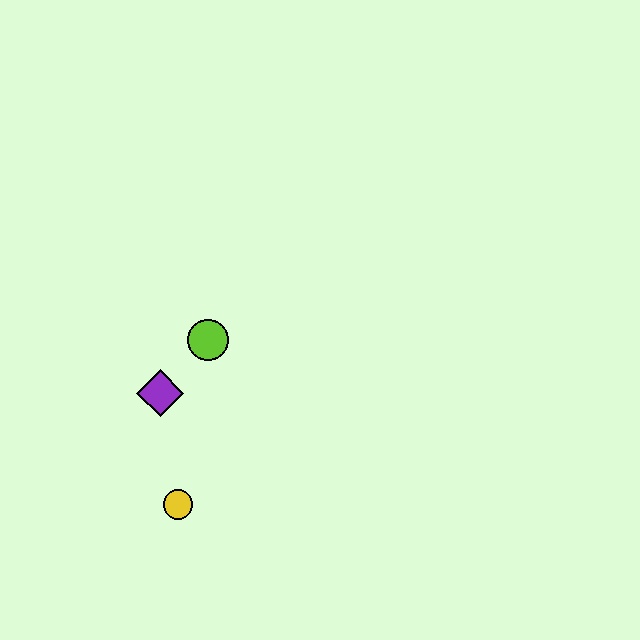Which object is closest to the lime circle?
The purple diamond is closest to the lime circle.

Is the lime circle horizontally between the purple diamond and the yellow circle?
No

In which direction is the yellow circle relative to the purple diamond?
The yellow circle is below the purple diamond.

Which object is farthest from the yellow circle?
The lime circle is farthest from the yellow circle.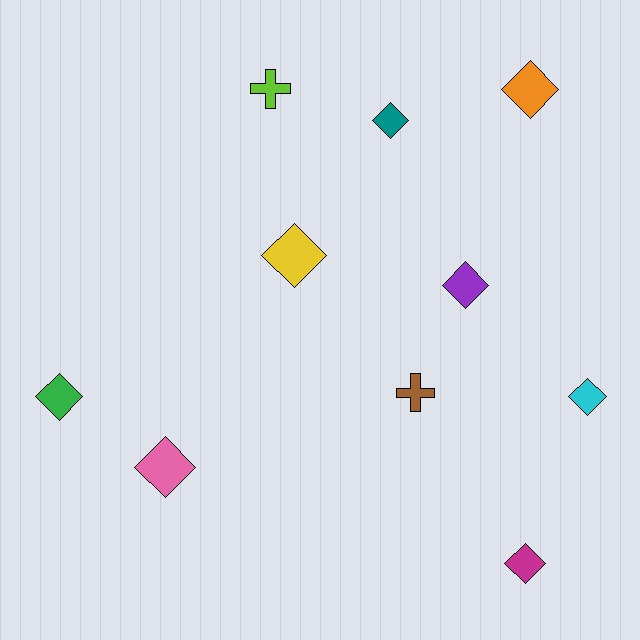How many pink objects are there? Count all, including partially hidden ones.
There is 1 pink object.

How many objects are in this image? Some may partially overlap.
There are 10 objects.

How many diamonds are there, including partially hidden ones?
There are 8 diamonds.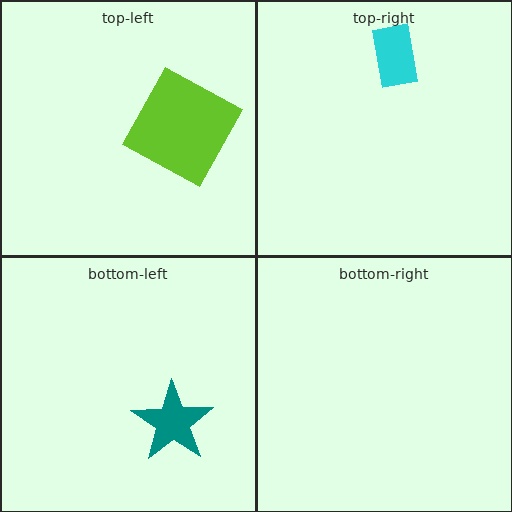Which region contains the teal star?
The bottom-left region.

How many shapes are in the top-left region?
1.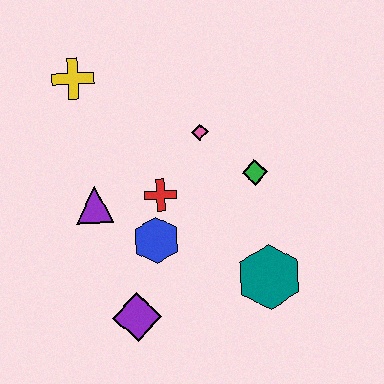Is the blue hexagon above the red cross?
No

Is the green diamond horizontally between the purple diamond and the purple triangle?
No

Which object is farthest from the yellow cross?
The teal hexagon is farthest from the yellow cross.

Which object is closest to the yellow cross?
The purple triangle is closest to the yellow cross.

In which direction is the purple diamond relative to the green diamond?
The purple diamond is below the green diamond.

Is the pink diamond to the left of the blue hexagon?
No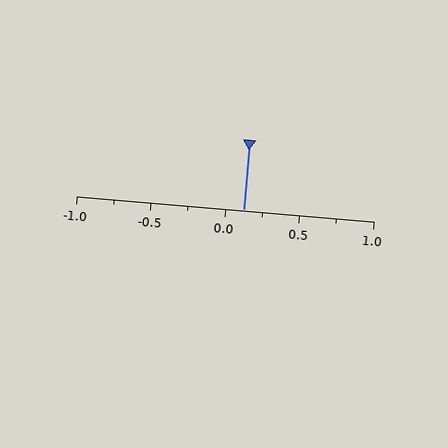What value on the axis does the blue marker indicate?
The marker indicates approximately 0.12.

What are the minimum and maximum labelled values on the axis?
The axis runs from -1.0 to 1.0.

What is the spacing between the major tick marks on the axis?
The major ticks are spaced 0.5 apart.